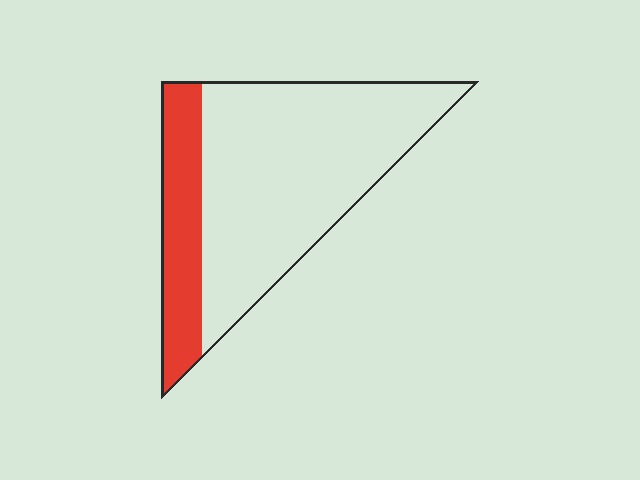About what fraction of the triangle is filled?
About one quarter (1/4).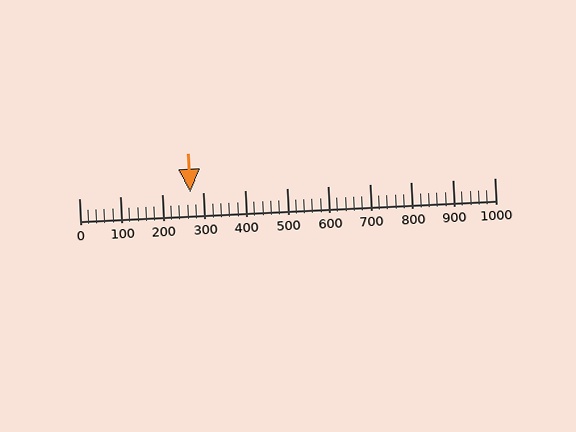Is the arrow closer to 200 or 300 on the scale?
The arrow is closer to 300.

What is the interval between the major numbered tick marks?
The major tick marks are spaced 100 units apart.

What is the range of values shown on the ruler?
The ruler shows values from 0 to 1000.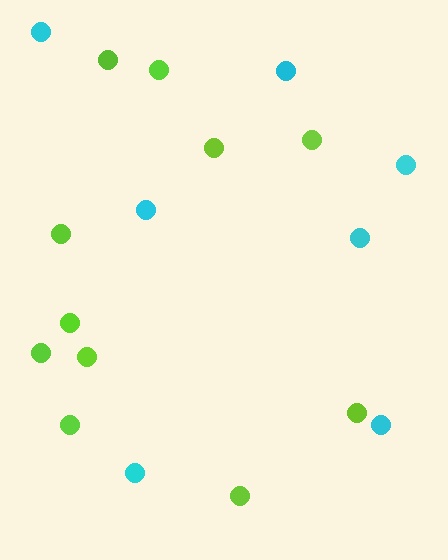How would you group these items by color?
There are 2 groups: one group of lime circles (11) and one group of cyan circles (7).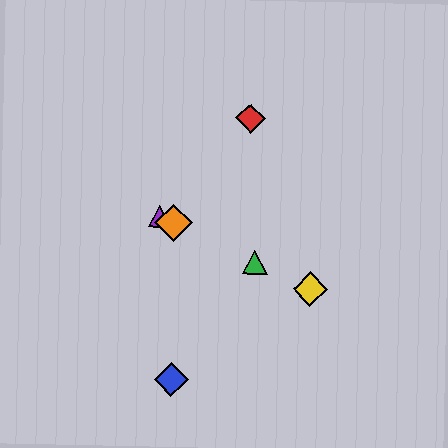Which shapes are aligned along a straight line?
The green triangle, the yellow diamond, the purple triangle, the orange diamond are aligned along a straight line.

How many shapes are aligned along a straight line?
4 shapes (the green triangle, the yellow diamond, the purple triangle, the orange diamond) are aligned along a straight line.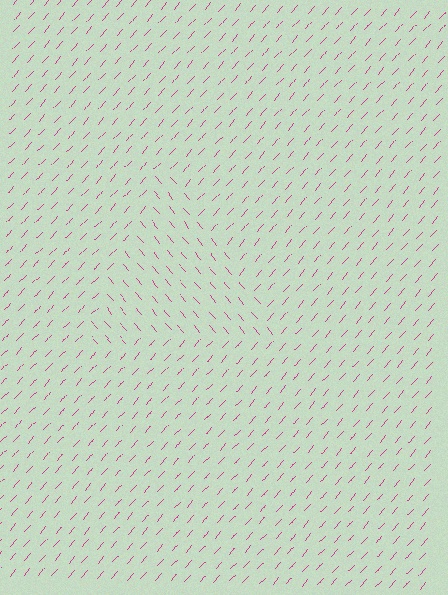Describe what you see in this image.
The image is filled with small magenta line segments. A triangle region in the image has lines oriented differently from the surrounding lines, creating a visible texture boundary.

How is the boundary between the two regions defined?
The boundary is defined purely by a change in line orientation (approximately 83 degrees difference). All lines are the same color and thickness.